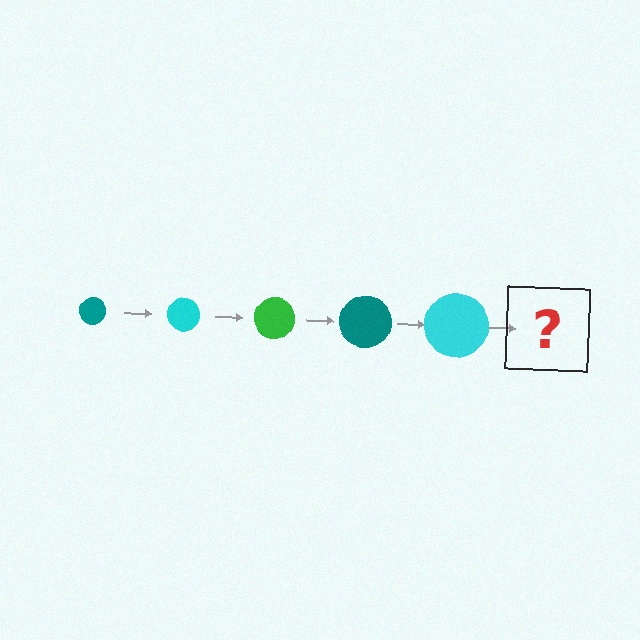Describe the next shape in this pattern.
It should be a green circle, larger than the previous one.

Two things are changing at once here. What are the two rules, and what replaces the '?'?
The two rules are that the circle grows larger each step and the color cycles through teal, cyan, and green. The '?' should be a green circle, larger than the previous one.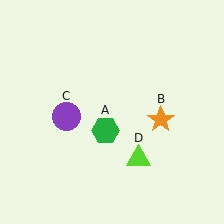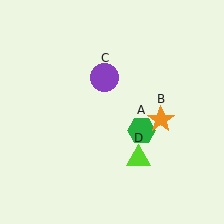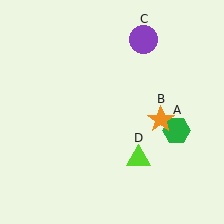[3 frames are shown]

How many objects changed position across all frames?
2 objects changed position: green hexagon (object A), purple circle (object C).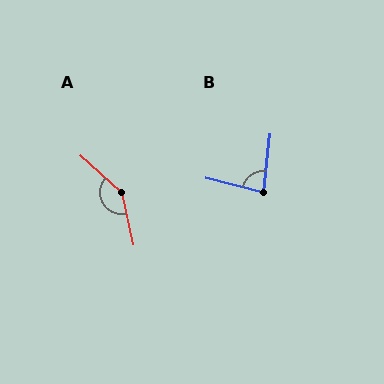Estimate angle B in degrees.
Approximately 81 degrees.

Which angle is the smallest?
B, at approximately 81 degrees.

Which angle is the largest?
A, at approximately 144 degrees.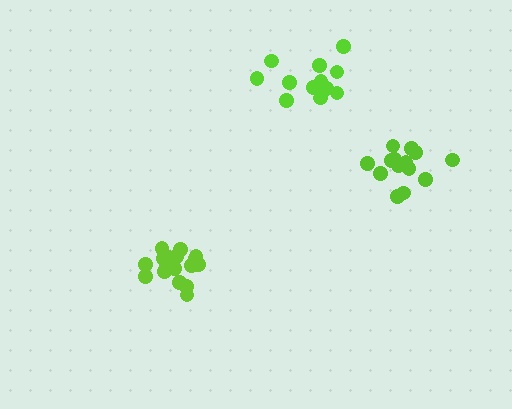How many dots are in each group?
Group 1: 17 dots, Group 2: 13 dots, Group 3: 14 dots (44 total).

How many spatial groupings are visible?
There are 3 spatial groupings.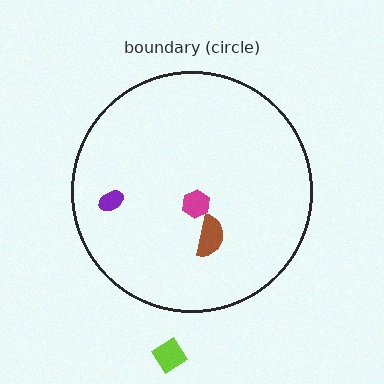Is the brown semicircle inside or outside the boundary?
Inside.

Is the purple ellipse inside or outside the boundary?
Inside.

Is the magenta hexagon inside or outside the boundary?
Inside.